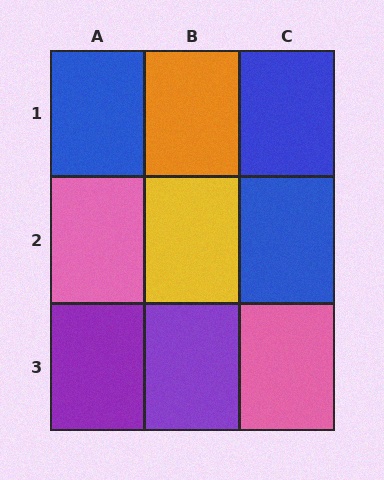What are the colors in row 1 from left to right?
Blue, orange, blue.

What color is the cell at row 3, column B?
Purple.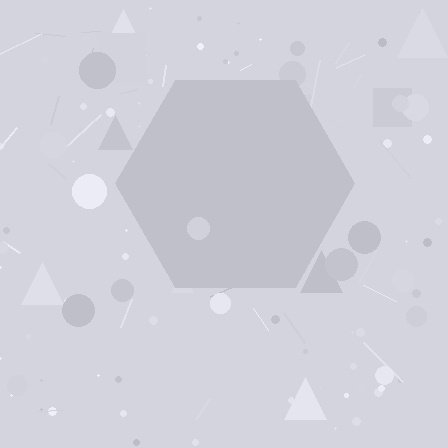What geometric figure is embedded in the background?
A hexagon is embedded in the background.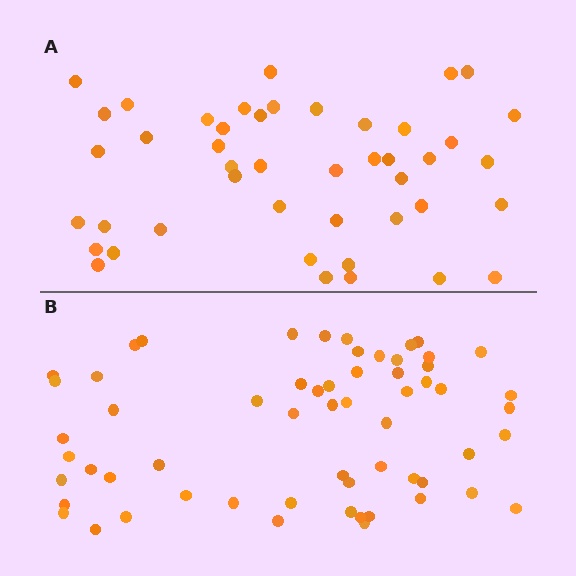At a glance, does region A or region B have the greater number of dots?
Region B (the bottom region) has more dots.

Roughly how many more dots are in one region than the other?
Region B has approximately 15 more dots than region A.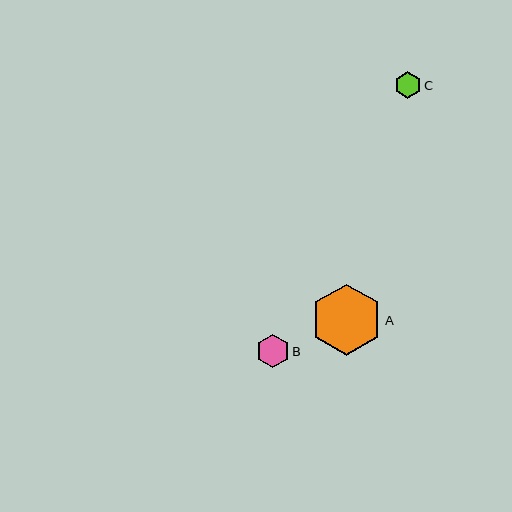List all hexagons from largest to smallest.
From largest to smallest: A, B, C.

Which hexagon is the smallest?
Hexagon C is the smallest with a size of approximately 27 pixels.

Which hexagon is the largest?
Hexagon A is the largest with a size of approximately 71 pixels.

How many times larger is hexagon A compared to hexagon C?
Hexagon A is approximately 2.6 times the size of hexagon C.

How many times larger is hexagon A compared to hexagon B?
Hexagon A is approximately 2.2 times the size of hexagon B.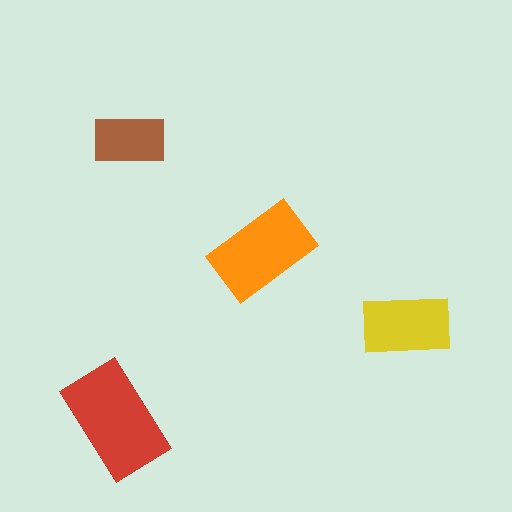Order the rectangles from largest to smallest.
the red one, the orange one, the yellow one, the brown one.